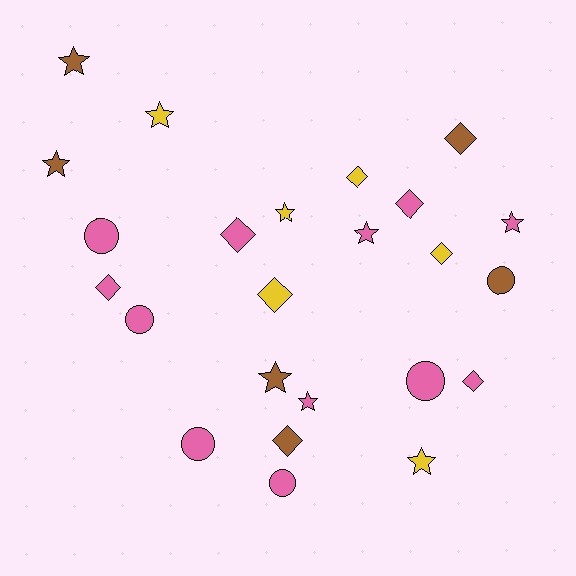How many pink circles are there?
There are 5 pink circles.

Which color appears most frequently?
Pink, with 12 objects.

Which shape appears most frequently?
Diamond, with 9 objects.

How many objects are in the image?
There are 24 objects.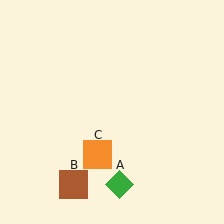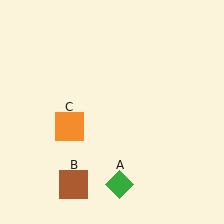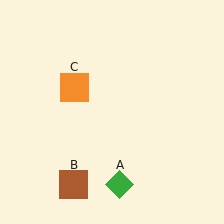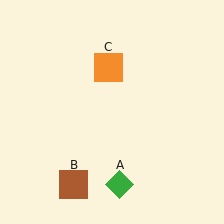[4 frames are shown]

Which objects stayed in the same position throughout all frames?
Green diamond (object A) and brown square (object B) remained stationary.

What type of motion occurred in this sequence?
The orange square (object C) rotated clockwise around the center of the scene.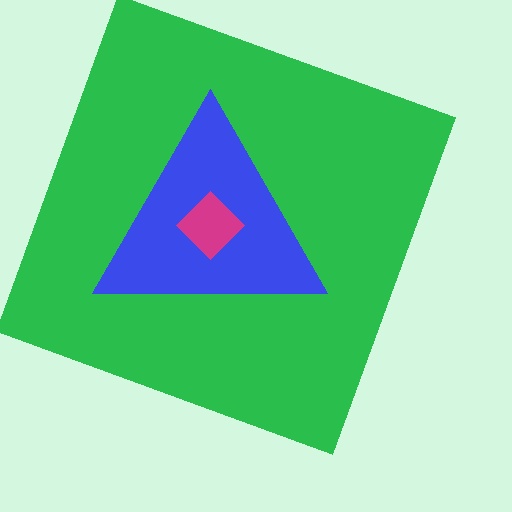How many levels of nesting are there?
3.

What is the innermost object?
The magenta diamond.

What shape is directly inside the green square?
The blue triangle.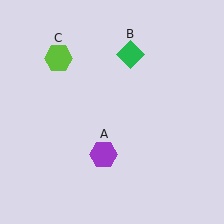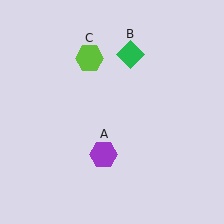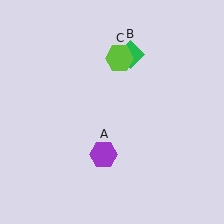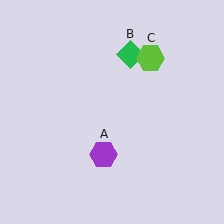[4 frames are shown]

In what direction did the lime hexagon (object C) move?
The lime hexagon (object C) moved right.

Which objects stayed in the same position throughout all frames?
Purple hexagon (object A) and green diamond (object B) remained stationary.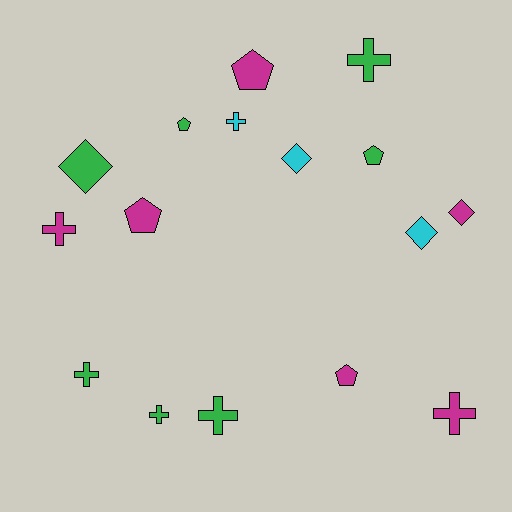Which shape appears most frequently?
Cross, with 7 objects.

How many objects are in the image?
There are 16 objects.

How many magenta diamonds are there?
There is 1 magenta diamond.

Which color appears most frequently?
Green, with 7 objects.